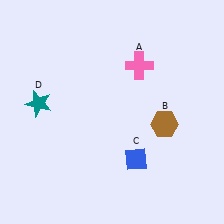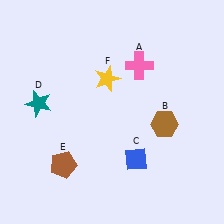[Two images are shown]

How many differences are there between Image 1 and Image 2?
There are 2 differences between the two images.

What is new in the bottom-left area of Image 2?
A brown pentagon (E) was added in the bottom-left area of Image 2.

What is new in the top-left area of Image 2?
A yellow star (F) was added in the top-left area of Image 2.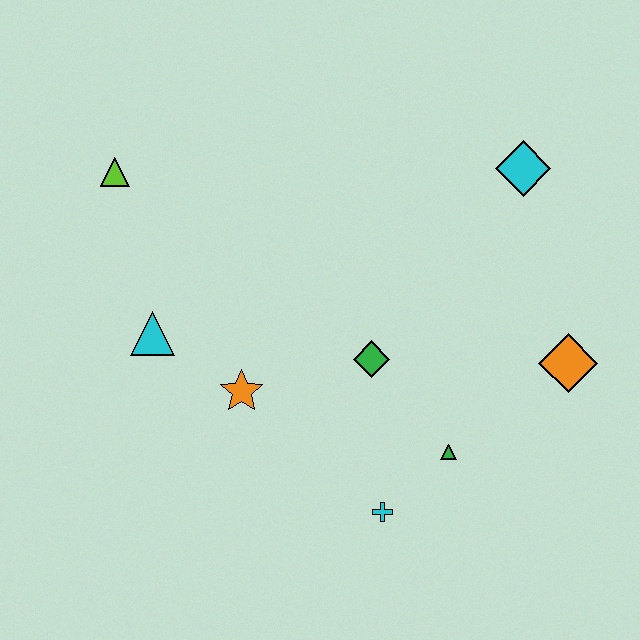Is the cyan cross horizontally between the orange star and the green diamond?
No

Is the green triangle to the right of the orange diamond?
No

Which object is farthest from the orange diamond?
The lime triangle is farthest from the orange diamond.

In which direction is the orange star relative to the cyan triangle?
The orange star is to the right of the cyan triangle.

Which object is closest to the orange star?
The cyan triangle is closest to the orange star.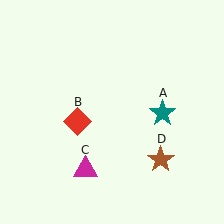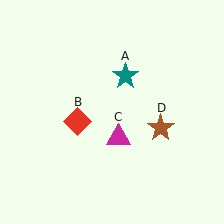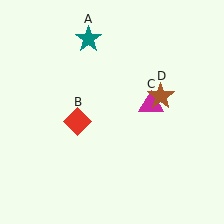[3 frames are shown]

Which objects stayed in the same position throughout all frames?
Red diamond (object B) remained stationary.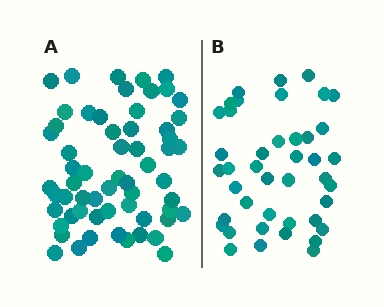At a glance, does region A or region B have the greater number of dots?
Region A (the left region) has more dots.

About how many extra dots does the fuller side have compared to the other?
Region A has approximately 20 more dots than region B.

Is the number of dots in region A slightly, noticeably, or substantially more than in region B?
Region A has noticeably more, but not dramatically so. The ratio is roughly 1.4 to 1.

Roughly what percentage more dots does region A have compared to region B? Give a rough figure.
About 45% more.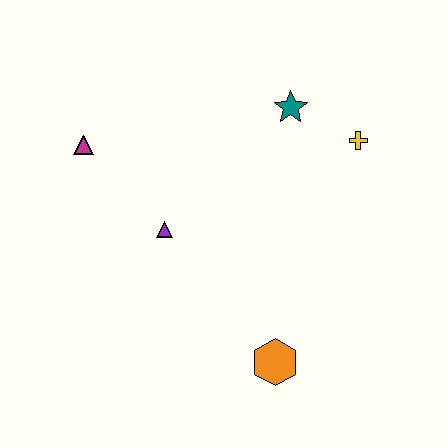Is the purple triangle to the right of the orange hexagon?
No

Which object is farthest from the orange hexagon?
The magenta triangle is farthest from the orange hexagon.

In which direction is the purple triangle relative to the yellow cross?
The purple triangle is to the left of the yellow cross.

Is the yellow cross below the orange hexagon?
No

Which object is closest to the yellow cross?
The teal star is closest to the yellow cross.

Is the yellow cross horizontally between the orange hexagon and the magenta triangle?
No